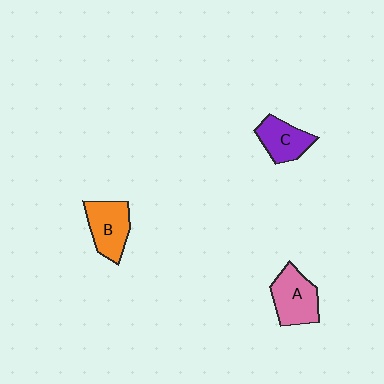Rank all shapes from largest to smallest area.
From largest to smallest: A (pink), B (orange), C (purple).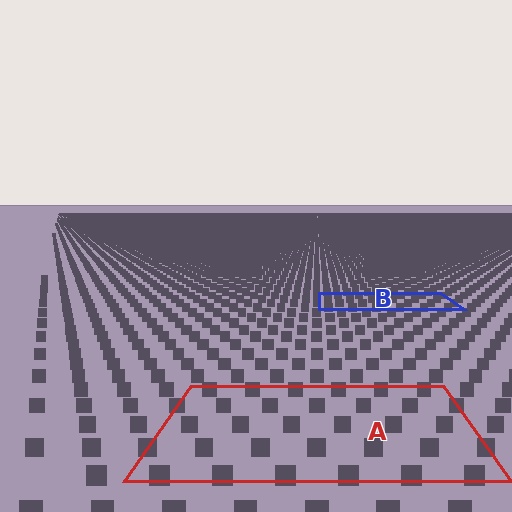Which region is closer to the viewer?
Region A is closer. The texture elements there are larger and more spread out.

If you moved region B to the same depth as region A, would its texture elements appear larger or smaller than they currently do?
They would appear larger. At a closer depth, the same texture elements are projected at a bigger on-screen size.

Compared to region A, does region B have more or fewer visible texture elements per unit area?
Region B has more texture elements per unit area — they are packed more densely because it is farther away.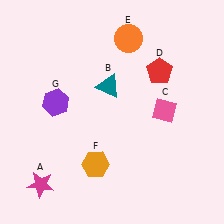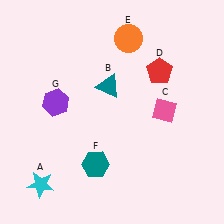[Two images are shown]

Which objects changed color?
A changed from magenta to cyan. F changed from orange to teal.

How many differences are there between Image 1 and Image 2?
There are 2 differences between the two images.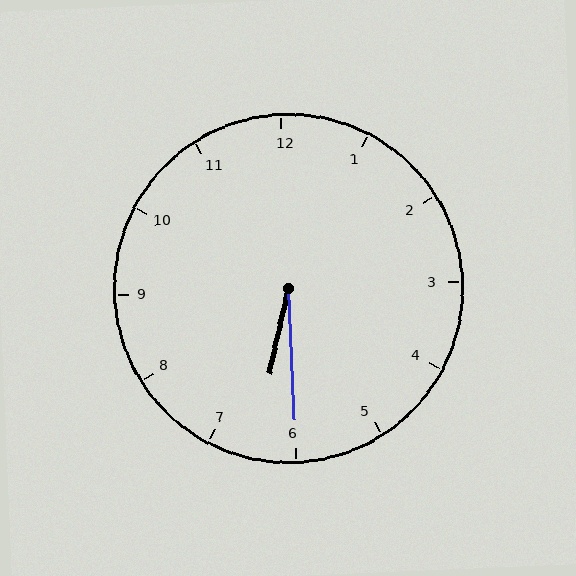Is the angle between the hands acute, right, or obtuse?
It is acute.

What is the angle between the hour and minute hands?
Approximately 15 degrees.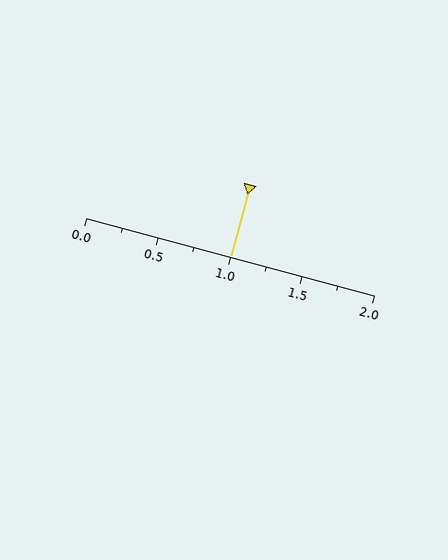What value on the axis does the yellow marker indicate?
The marker indicates approximately 1.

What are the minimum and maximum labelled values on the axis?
The axis runs from 0.0 to 2.0.